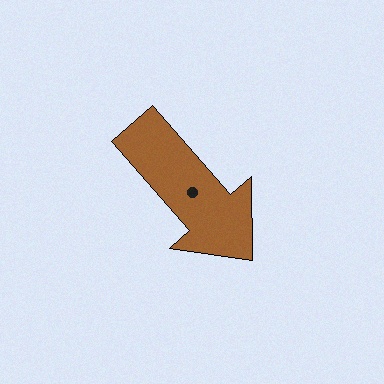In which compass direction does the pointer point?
Southeast.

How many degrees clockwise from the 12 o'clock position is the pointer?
Approximately 139 degrees.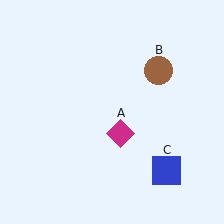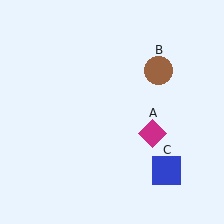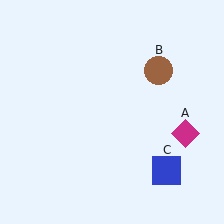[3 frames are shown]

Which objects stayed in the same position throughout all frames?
Brown circle (object B) and blue square (object C) remained stationary.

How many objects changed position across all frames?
1 object changed position: magenta diamond (object A).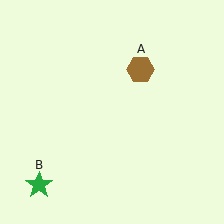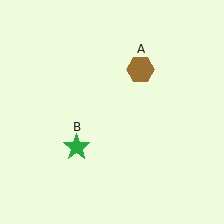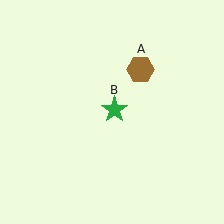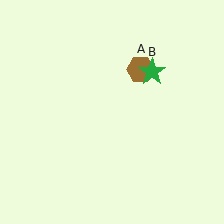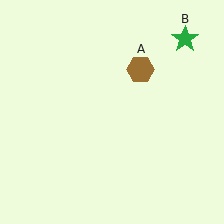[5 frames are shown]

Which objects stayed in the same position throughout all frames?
Brown hexagon (object A) remained stationary.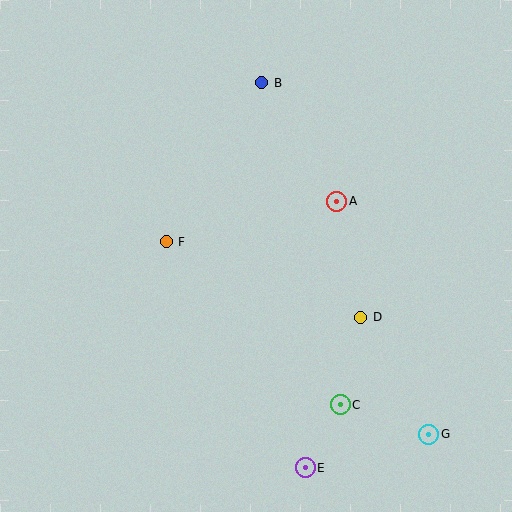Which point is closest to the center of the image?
Point F at (166, 242) is closest to the center.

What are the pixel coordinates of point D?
Point D is at (361, 317).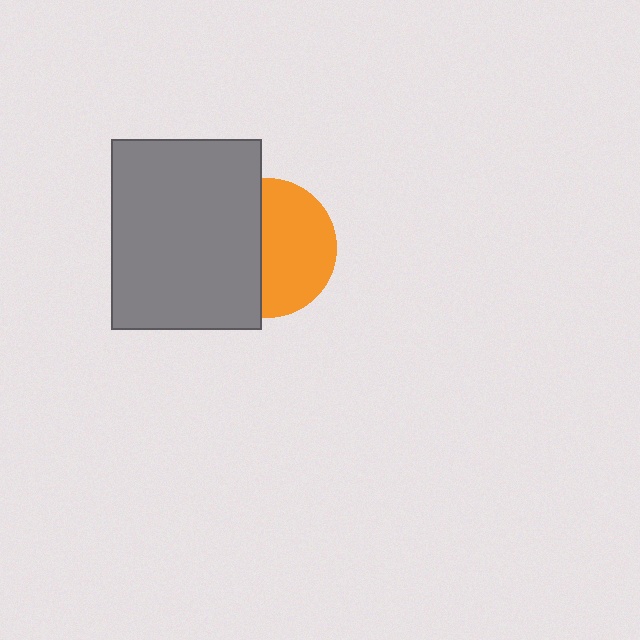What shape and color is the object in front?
The object in front is a gray rectangle.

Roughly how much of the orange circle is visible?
About half of it is visible (roughly 55%).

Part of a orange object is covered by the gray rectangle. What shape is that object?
It is a circle.